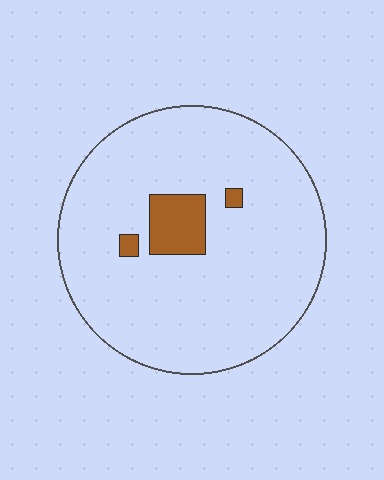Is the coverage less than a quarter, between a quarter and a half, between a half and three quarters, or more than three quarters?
Less than a quarter.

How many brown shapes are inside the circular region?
3.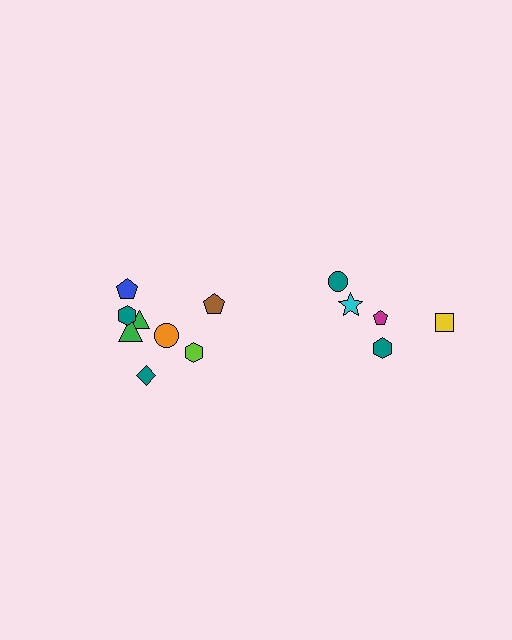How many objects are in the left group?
There are 8 objects.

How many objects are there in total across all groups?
There are 13 objects.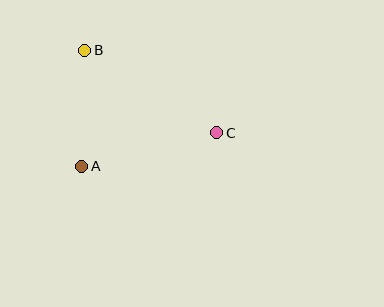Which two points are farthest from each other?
Points B and C are farthest from each other.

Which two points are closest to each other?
Points A and B are closest to each other.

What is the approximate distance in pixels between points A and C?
The distance between A and C is approximately 139 pixels.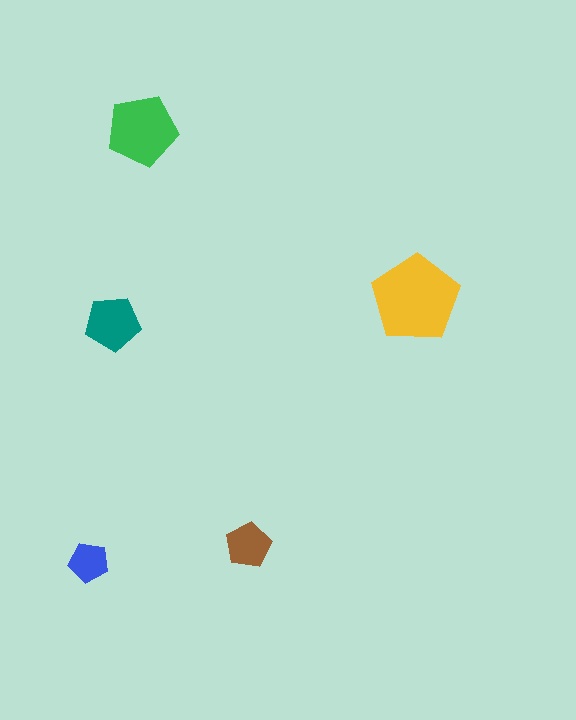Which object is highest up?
The green pentagon is topmost.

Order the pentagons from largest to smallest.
the yellow one, the green one, the teal one, the brown one, the blue one.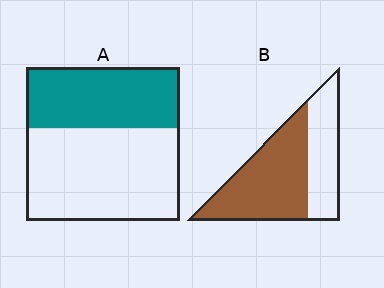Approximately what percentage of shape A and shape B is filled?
A is approximately 40% and B is approximately 65%.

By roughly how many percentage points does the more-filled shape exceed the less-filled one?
By roughly 25 percentage points (B over A).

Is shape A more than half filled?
No.